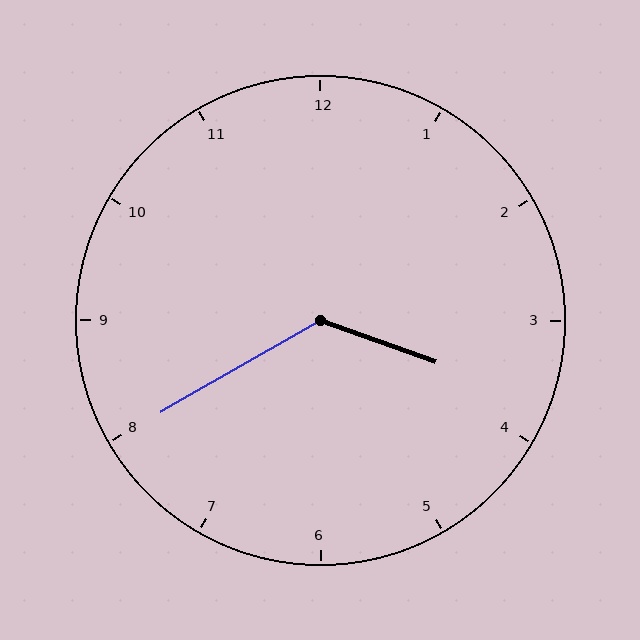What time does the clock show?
3:40.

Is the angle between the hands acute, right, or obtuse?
It is obtuse.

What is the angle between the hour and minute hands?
Approximately 130 degrees.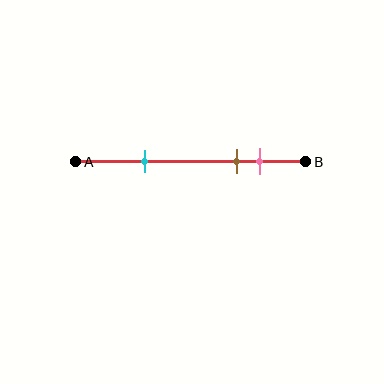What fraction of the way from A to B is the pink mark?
The pink mark is approximately 80% (0.8) of the way from A to B.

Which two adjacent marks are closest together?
The brown and pink marks are the closest adjacent pair.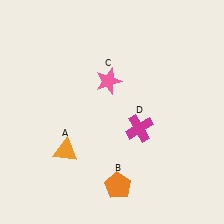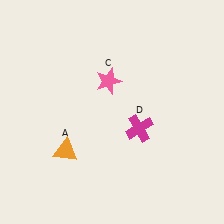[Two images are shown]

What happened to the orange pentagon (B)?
The orange pentagon (B) was removed in Image 2. It was in the bottom-right area of Image 1.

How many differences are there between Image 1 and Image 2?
There is 1 difference between the two images.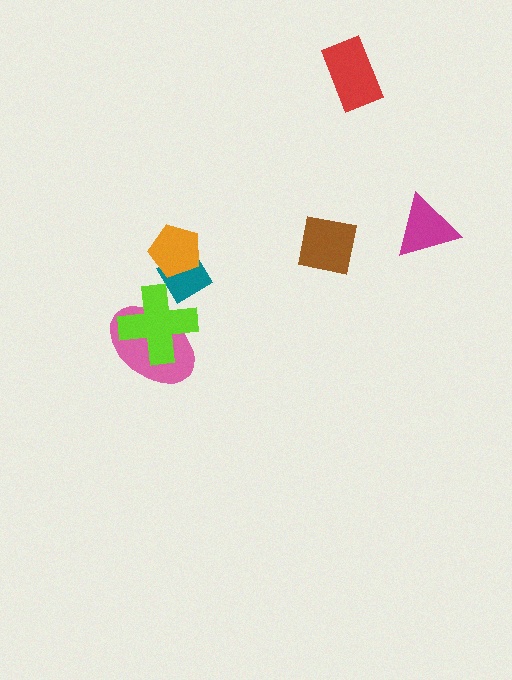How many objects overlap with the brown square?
0 objects overlap with the brown square.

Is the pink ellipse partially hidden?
Yes, it is partially covered by another shape.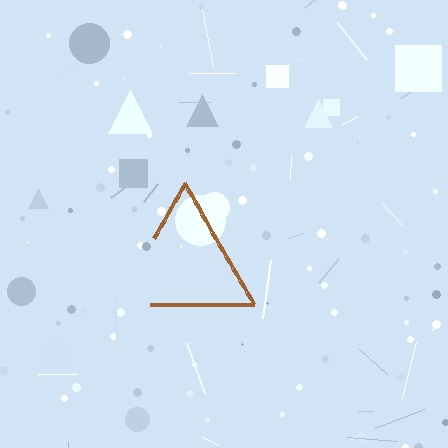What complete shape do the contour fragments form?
The contour fragments form a triangle.